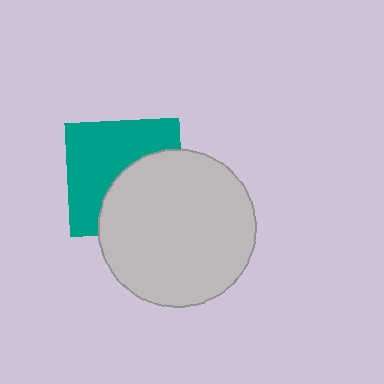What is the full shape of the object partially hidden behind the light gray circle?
The partially hidden object is a teal square.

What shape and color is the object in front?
The object in front is a light gray circle.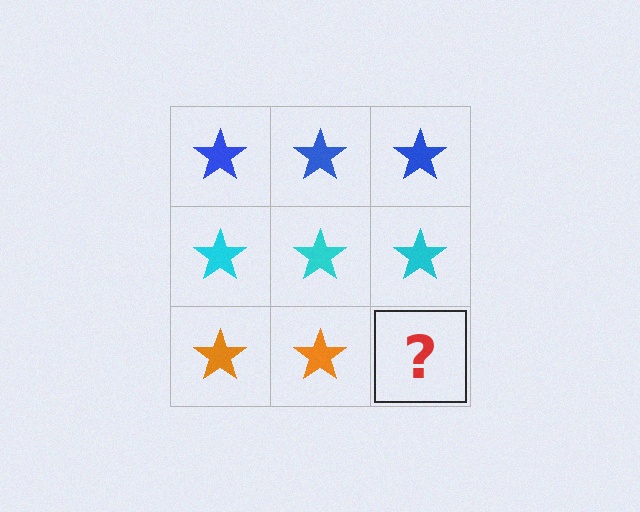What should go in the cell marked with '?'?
The missing cell should contain an orange star.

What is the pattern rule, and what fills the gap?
The rule is that each row has a consistent color. The gap should be filled with an orange star.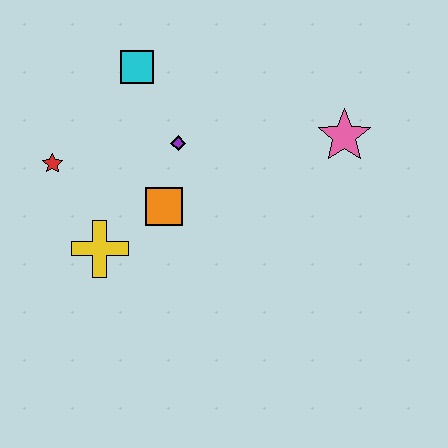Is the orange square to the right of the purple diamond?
No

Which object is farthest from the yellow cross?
The pink star is farthest from the yellow cross.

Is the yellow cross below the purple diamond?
Yes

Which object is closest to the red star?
The yellow cross is closest to the red star.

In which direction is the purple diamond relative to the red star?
The purple diamond is to the right of the red star.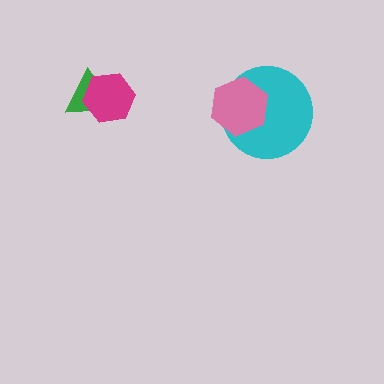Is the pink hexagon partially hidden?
No, no other shape covers it.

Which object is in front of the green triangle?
The magenta hexagon is in front of the green triangle.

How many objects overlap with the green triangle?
1 object overlaps with the green triangle.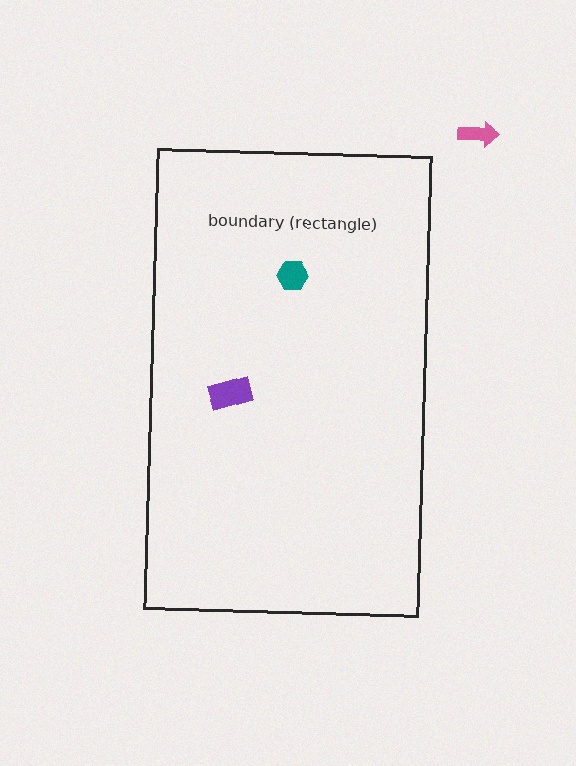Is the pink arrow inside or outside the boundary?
Outside.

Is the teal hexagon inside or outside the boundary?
Inside.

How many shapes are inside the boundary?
2 inside, 1 outside.